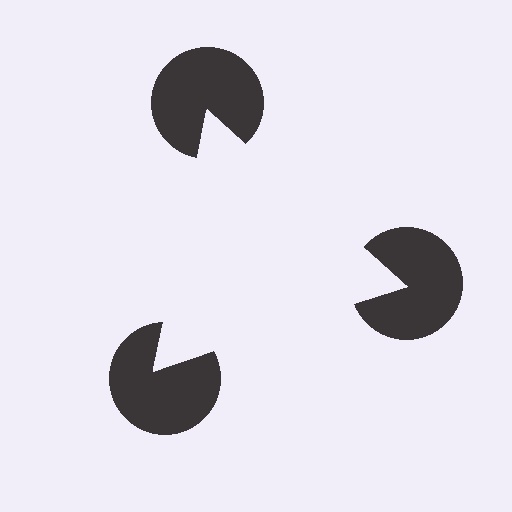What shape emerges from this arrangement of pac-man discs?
An illusory triangle — its edges are inferred from the aligned wedge cuts in the pac-man discs, not physically drawn.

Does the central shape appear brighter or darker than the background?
It typically appears slightly brighter than the background, even though no actual brightness change is drawn.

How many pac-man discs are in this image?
There are 3 — one at each vertex of the illusory triangle.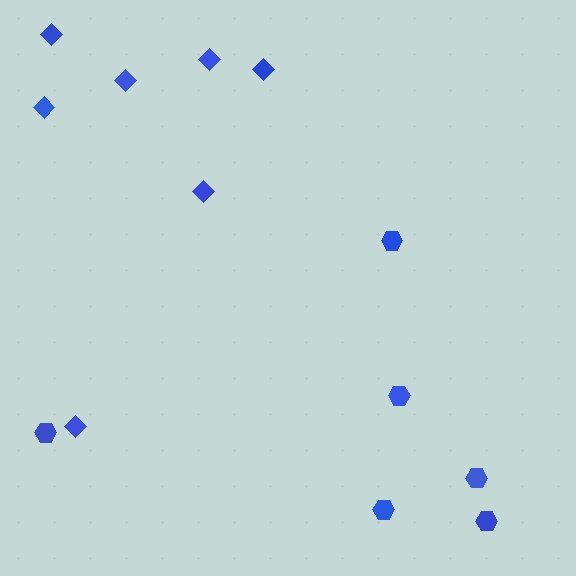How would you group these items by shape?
There are 2 groups: one group of diamonds (7) and one group of hexagons (6).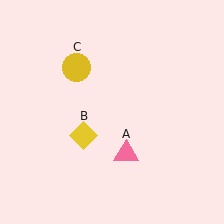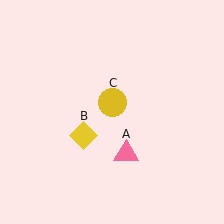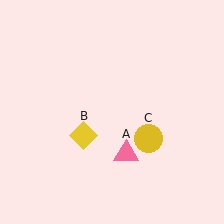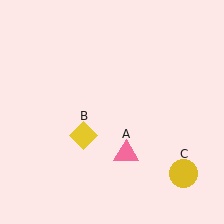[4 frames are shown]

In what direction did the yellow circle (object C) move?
The yellow circle (object C) moved down and to the right.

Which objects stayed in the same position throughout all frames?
Pink triangle (object A) and yellow diamond (object B) remained stationary.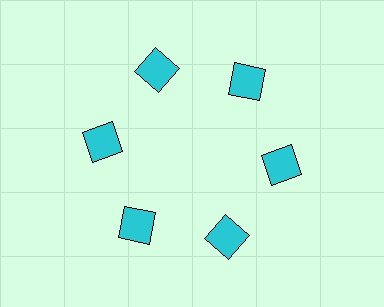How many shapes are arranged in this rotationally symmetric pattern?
There are 6 shapes, arranged in 6 groups of 1.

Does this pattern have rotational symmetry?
Yes, this pattern has 6-fold rotational symmetry. It looks the same after rotating 60 degrees around the center.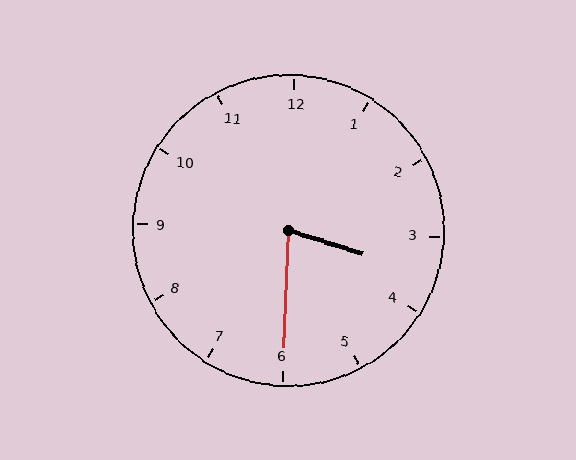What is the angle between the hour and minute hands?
Approximately 75 degrees.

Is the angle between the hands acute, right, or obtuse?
It is acute.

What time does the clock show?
3:30.